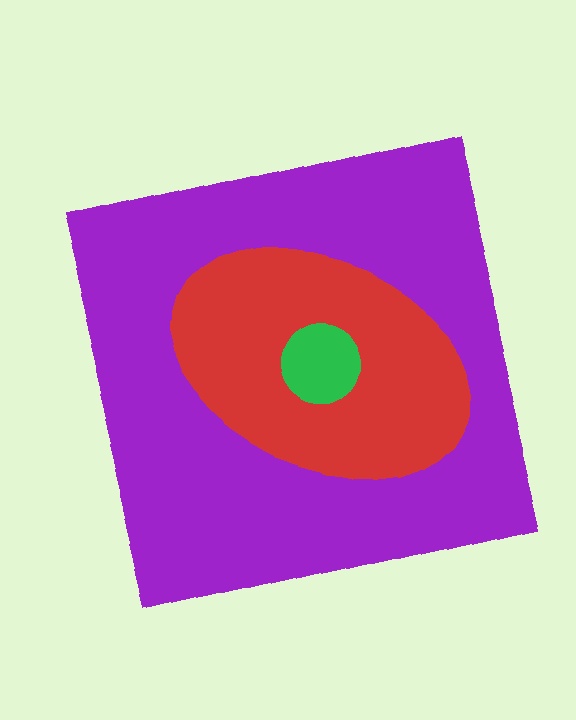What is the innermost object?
The green circle.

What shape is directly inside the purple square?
The red ellipse.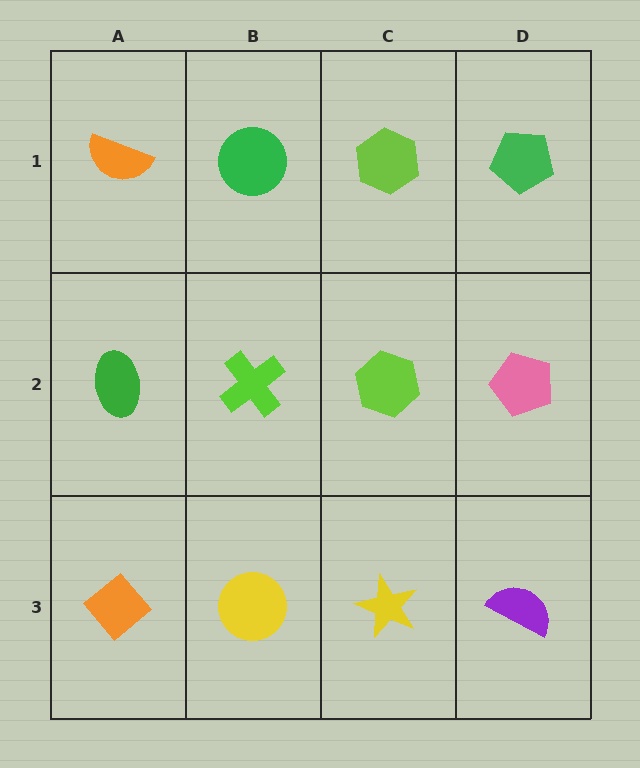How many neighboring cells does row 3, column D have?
2.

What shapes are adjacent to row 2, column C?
A lime hexagon (row 1, column C), a yellow star (row 3, column C), a lime cross (row 2, column B), a pink pentagon (row 2, column D).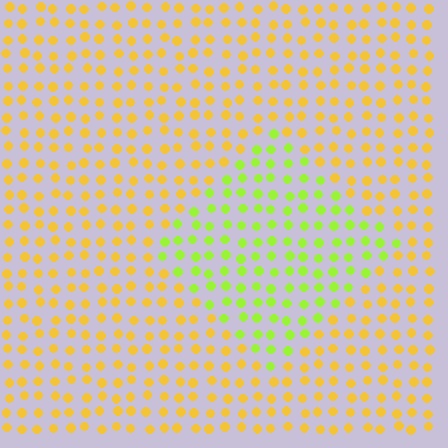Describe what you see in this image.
The image is filled with small yellow elements in a uniform arrangement. A diamond-shaped region is visible where the elements are tinted to a slightly different hue, forming a subtle color boundary.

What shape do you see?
I see a diamond.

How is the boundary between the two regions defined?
The boundary is defined purely by a slight shift in hue (about 44 degrees). Spacing, size, and orientation are identical on both sides.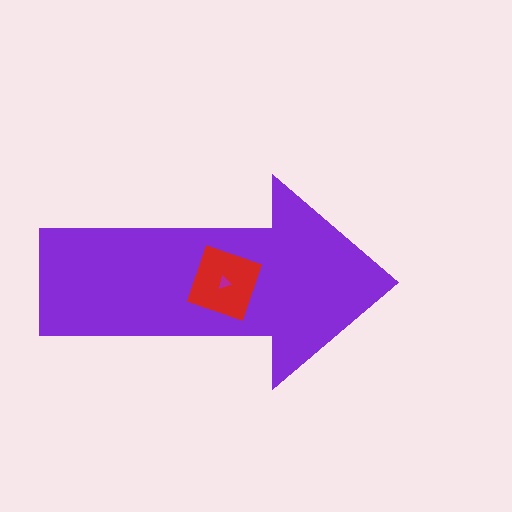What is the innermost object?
The magenta triangle.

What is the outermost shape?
The purple arrow.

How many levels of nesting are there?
3.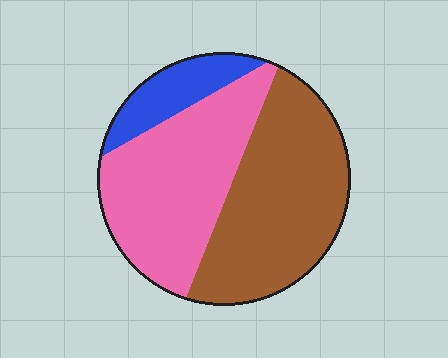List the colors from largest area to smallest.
From largest to smallest: brown, pink, blue.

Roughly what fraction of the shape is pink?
Pink takes up between a quarter and a half of the shape.